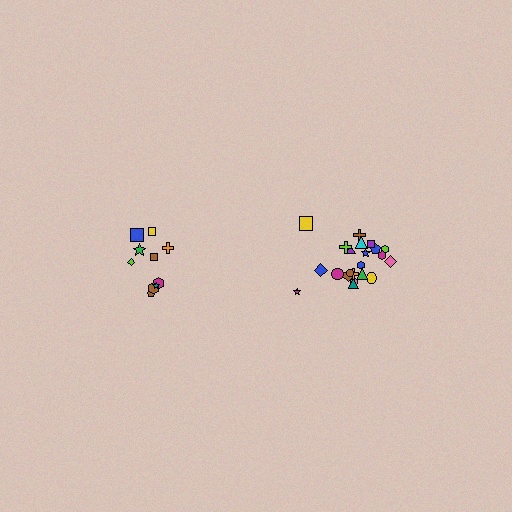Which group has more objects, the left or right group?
The right group.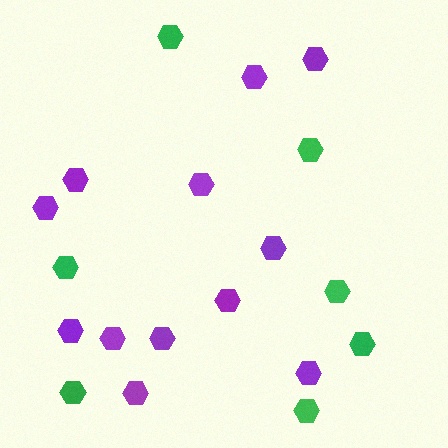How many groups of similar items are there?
There are 2 groups: one group of green hexagons (7) and one group of purple hexagons (12).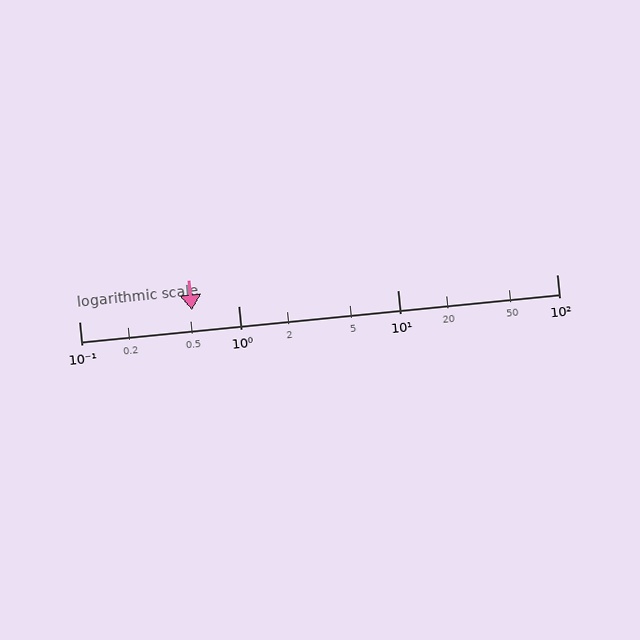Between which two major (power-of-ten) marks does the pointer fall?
The pointer is between 0.1 and 1.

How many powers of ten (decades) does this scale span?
The scale spans 3 decades, from 0.1 to 100.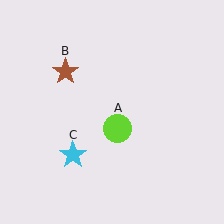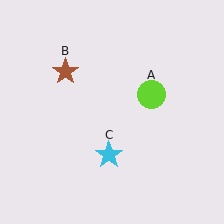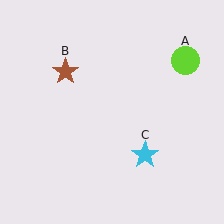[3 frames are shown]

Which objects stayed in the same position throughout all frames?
Brown star (object B) remained stationary.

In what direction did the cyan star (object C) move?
The cyan star (object C) moved right.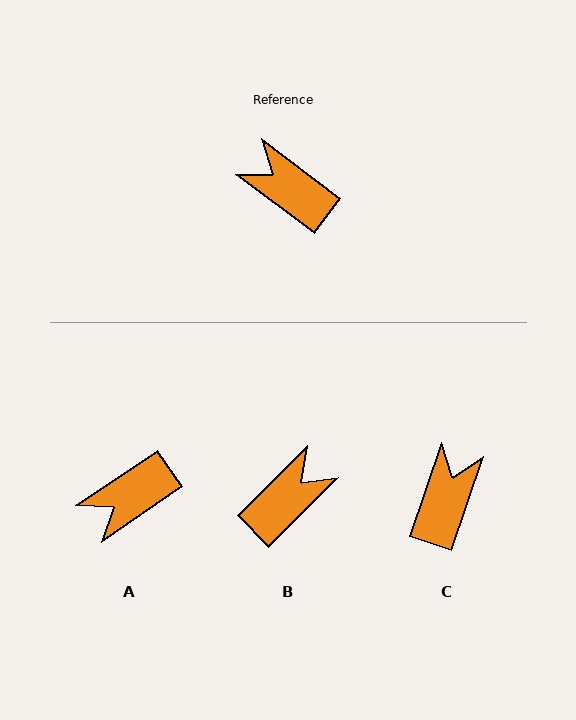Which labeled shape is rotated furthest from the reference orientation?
B, about 98 degrees away.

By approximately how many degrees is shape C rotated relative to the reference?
Approximately 72 degrees clockwise.